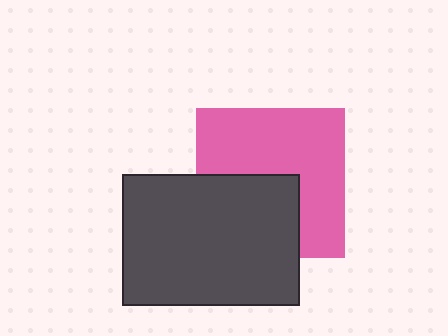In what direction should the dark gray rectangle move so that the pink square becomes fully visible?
The dark gray rectangle should move down. That is the shortest direction to clear the overlap and leave the pink square fully visible.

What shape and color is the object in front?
The object in front is a dark gray rectangle.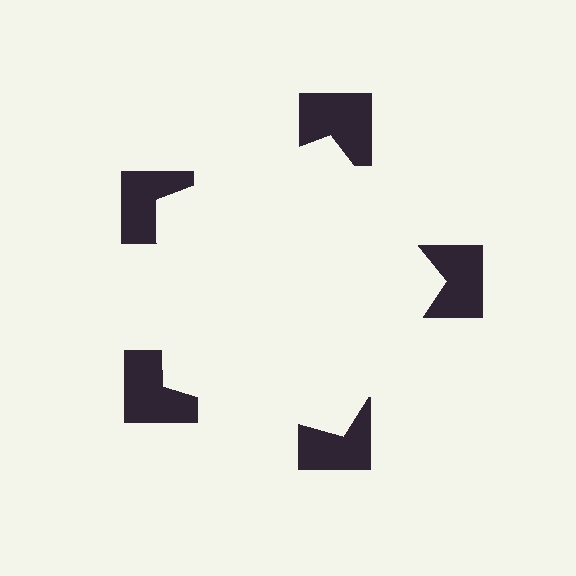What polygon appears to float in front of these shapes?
An illusory pentagon — its edges are inferred from the aligned wedge cuts in the notched squares, not physically drawn.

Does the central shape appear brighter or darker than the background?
It typically appears slightly brighter than the background, even though no actual brightness change is drawn.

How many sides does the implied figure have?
5 sides.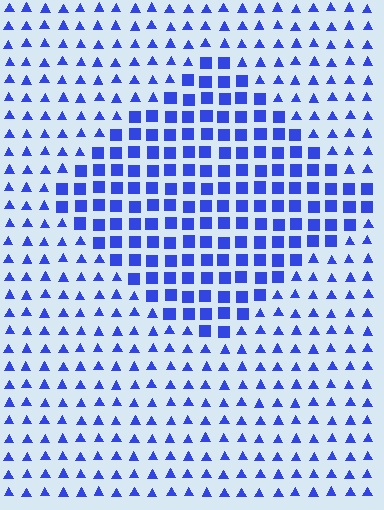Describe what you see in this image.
The image is filled with small blue elements arranged in a uniform grid. A diamond-shaped region contains squares, while the surrounding area contains triangles. The boundary is defined purely by the change in element shape.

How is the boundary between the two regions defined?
The boundary is defined by a change in element shape: squares inside vs. triangles outside. All elements share the same color and spacing.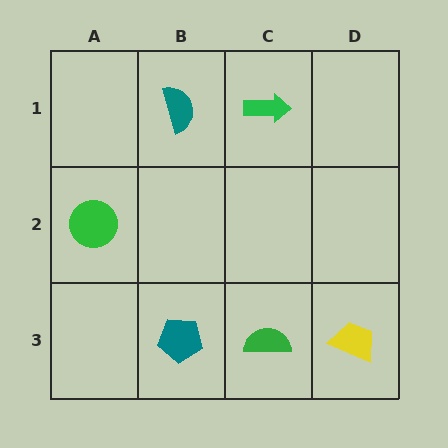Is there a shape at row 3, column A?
No, that cell is empty.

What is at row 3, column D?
A yellow trapezoid.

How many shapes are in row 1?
2 shapes.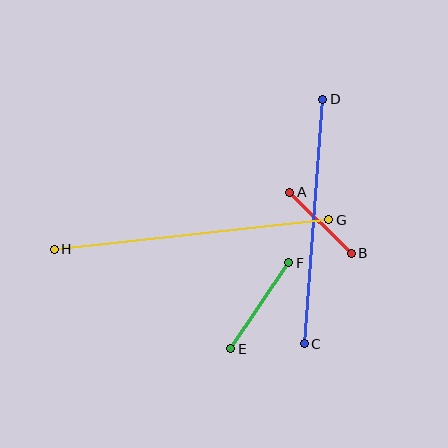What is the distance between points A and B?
The distance is approximately 86 pixels.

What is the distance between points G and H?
The distance is approximately 276 pixels.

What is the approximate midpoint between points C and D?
The midpoint is at approximately (313, 221) pixels.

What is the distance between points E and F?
The distance is approximately 104 pixels.